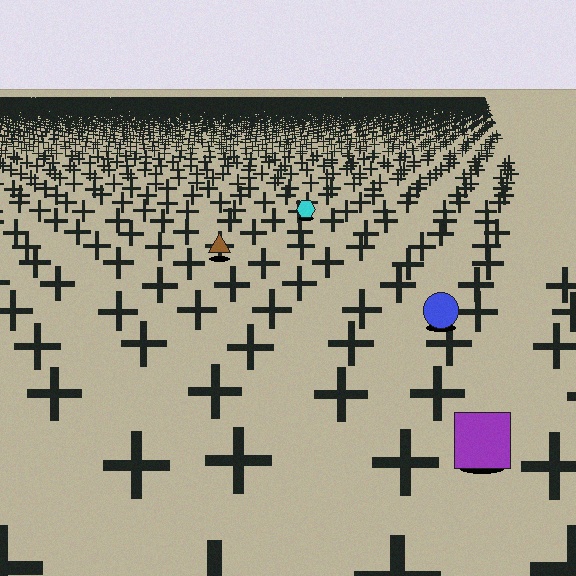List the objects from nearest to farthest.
From nearest to farthest: the purple square, the blue circle, the brown triangle, the cyan hexagon.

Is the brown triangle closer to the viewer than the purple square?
No. The purple square is closer — you can tell from the texture gradient: the ground texture is coarser near it.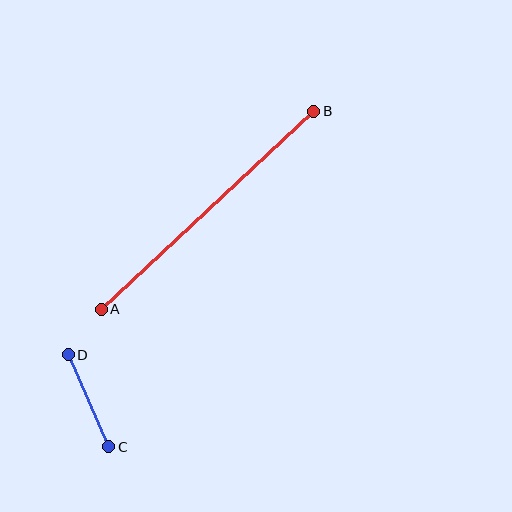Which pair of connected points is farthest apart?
Points A and B are farthest apart.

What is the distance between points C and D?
The distance is approximately 101 pixels.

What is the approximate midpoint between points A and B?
The midpoint is at approximately (208, 210) pixels.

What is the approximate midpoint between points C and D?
The midpoint is at approximately (89, 401) pixels.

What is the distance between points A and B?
The distance is approximately 290 pixels.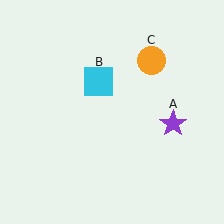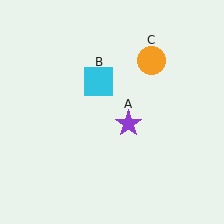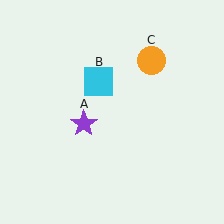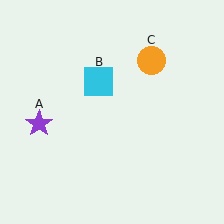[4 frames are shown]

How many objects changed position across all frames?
1 object changed position: purple star (object A).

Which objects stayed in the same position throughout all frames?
Cyan square (object B) and orange circle (object C) remained stationary.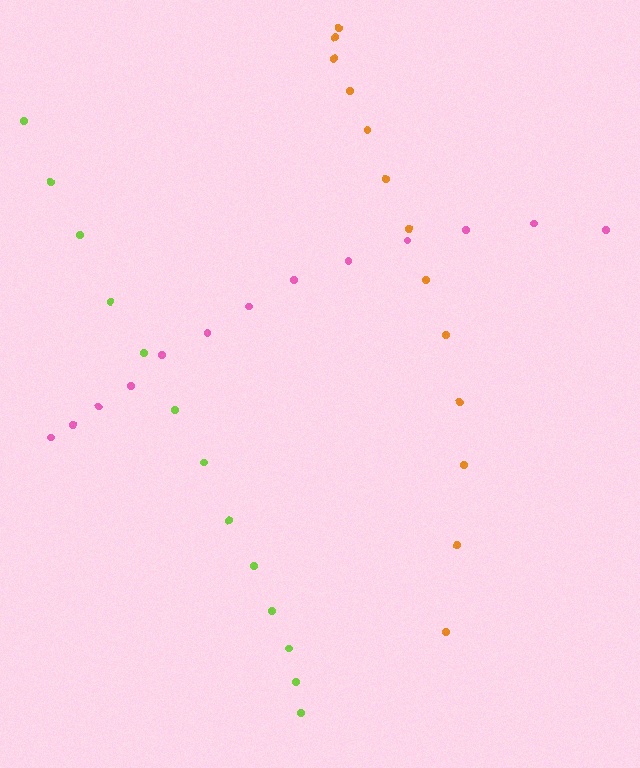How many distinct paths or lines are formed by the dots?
There are 3 distinct paths.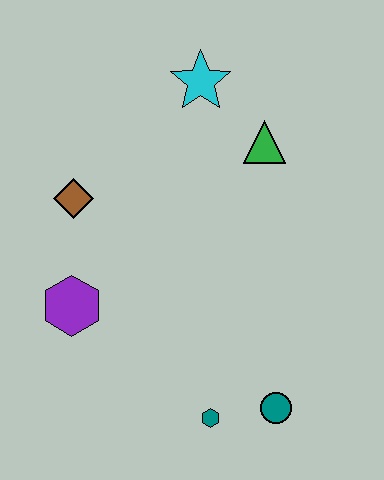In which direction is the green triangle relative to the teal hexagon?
The green triangle is above the teal hexagon.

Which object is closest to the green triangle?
The cyan star is closest to the green triangle.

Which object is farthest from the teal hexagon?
The cyan star is farthest from the teal hexagon.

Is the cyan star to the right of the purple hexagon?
Yes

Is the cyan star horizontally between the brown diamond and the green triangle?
Yes